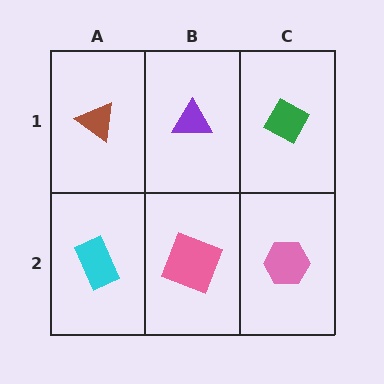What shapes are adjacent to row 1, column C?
A pink hexagon (row 2, column C), a purple triangle (row 1, column B).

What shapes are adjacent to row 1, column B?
A pink square (row 2, column B), a brown triangle (row 1, column A), a green diamond (row 1, column C).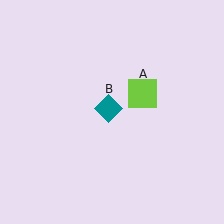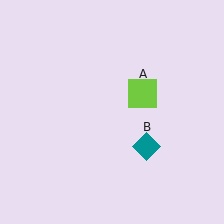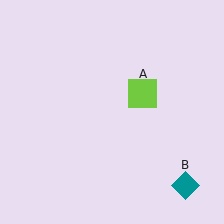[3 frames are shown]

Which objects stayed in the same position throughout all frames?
Lime square (object A) remained stationary.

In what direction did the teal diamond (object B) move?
The teal diamond (object B) moved down and to the right.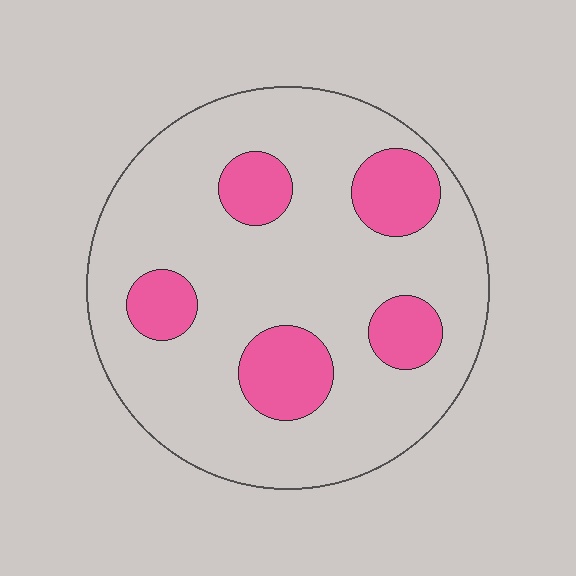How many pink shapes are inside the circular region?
5.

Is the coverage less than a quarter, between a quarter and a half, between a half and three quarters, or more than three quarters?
Less than a quarter.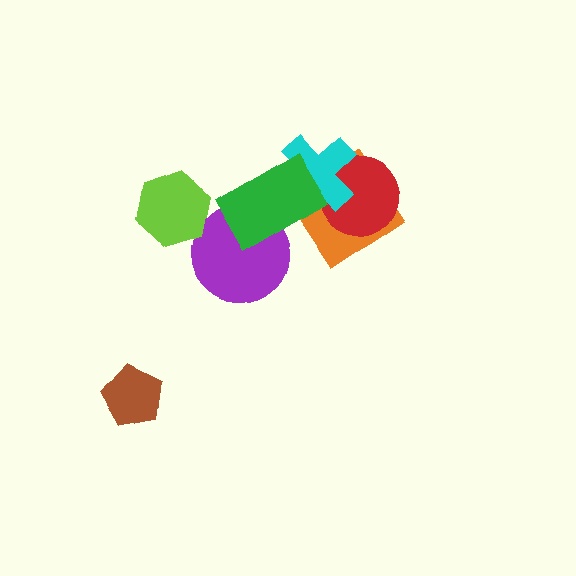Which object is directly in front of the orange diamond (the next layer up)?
The red circle is directly in front of the orange diamond.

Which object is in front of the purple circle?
The green rectangle is in front of the purple circle.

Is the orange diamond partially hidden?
Yes, it is partially covered by another shape.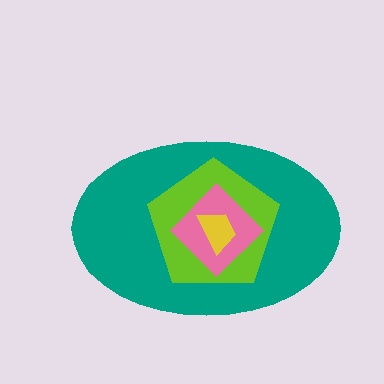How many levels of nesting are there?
4.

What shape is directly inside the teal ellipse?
The lime pentagon.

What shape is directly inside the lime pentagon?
The pink diamond.